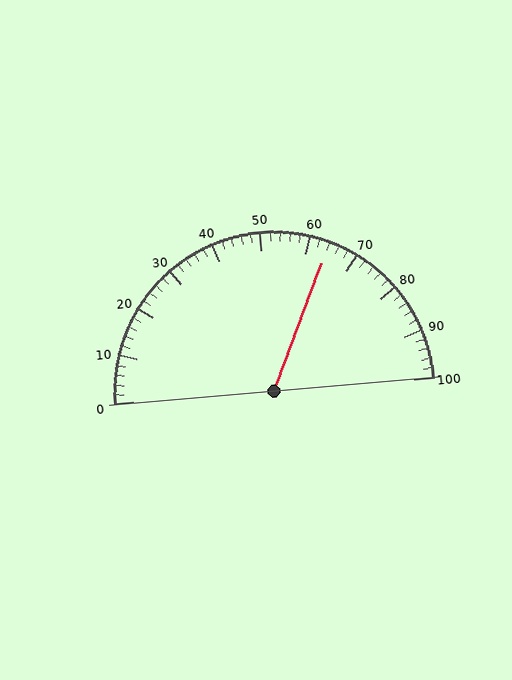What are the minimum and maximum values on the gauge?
The gauge ranges from 0 to 100.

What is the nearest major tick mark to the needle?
The nearest major tick mark is 60.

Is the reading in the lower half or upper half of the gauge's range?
The reading is in the upper half of the range (0 to 100).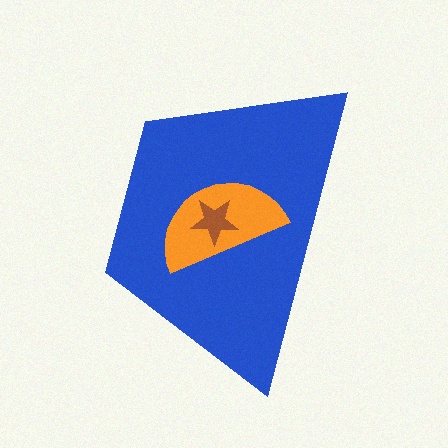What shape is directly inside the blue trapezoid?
The orange semicircle.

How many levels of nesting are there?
3.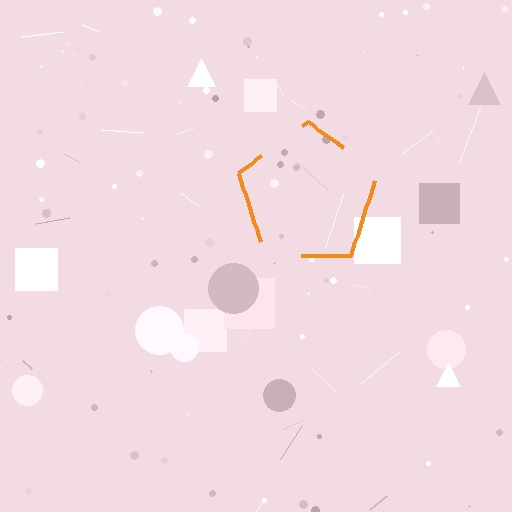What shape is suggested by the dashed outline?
The dashed outline suggests a pentagon.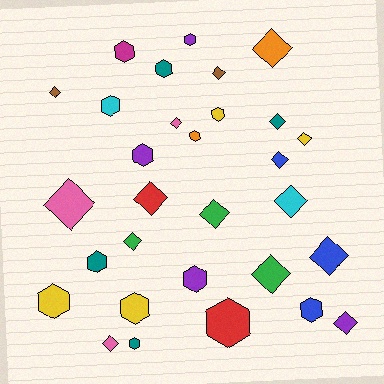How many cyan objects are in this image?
There are 2 cyan objects.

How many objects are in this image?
There are 30 objects.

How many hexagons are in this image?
There are 14 hexagons.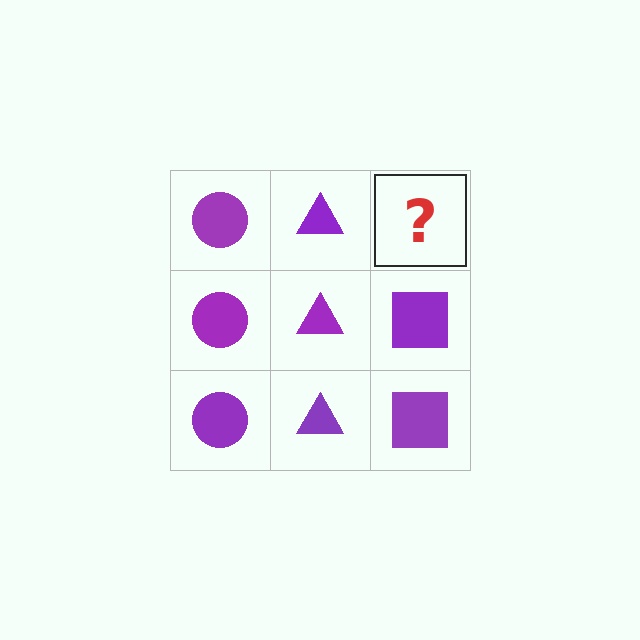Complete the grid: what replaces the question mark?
The question mark should be replaced with a purple square.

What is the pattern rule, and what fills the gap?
The rule is that each column has a consistent shape. The gap should be filled with a purple square.